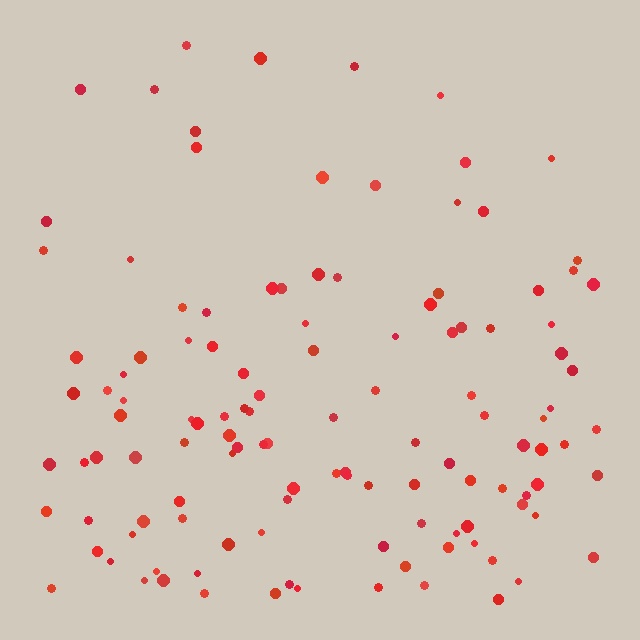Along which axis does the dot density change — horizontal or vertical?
Vertical.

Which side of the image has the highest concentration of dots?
The bottom.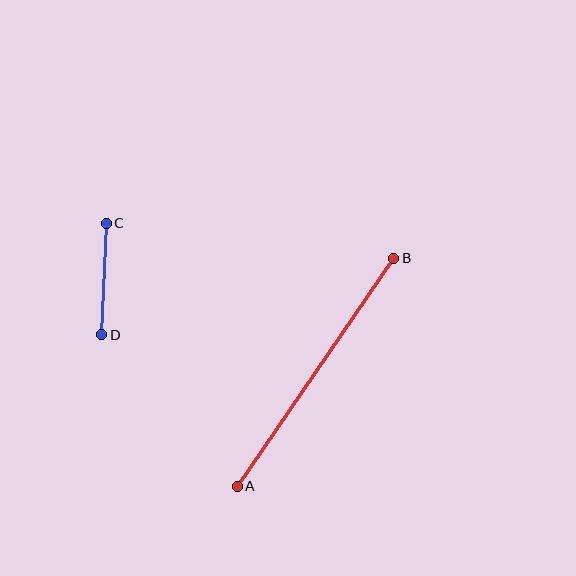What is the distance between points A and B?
The distance is approximately 277 pixels.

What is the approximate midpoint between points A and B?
The midpoint is at approximately (315, 372) pixels.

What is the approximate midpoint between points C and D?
The midpoint is at approximately (104, 279) pixels.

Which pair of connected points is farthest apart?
Points A and B are farthest apart.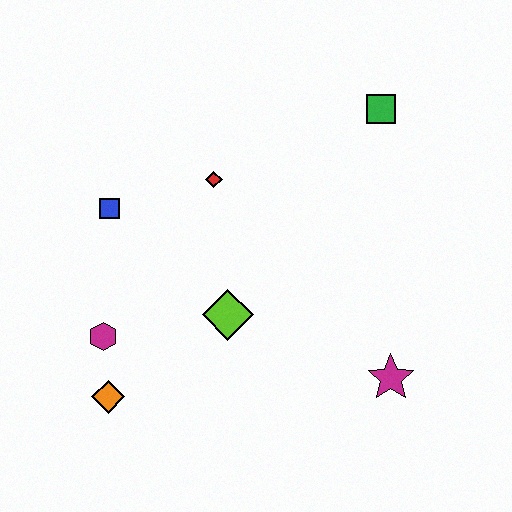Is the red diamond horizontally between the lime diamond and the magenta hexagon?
Yes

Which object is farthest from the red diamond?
The magenta star is farthest from the red diamond.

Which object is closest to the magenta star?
The lime diamond is closest to the magenta star.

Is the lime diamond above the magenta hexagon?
Yes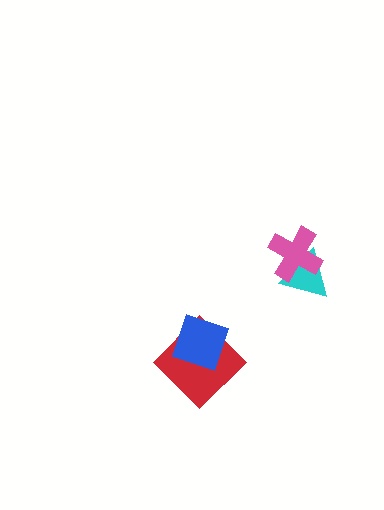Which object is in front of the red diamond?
The blue diamond is in front of the red diamond.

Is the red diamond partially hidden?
Yes, it is partially covered by another shape.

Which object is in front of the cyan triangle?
The pink cross is in front of the cyan triangle.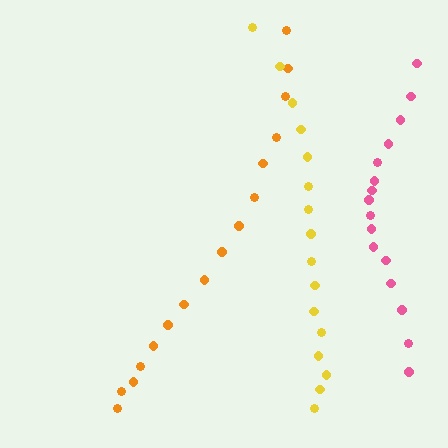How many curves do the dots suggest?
There are 3 distinct paths.